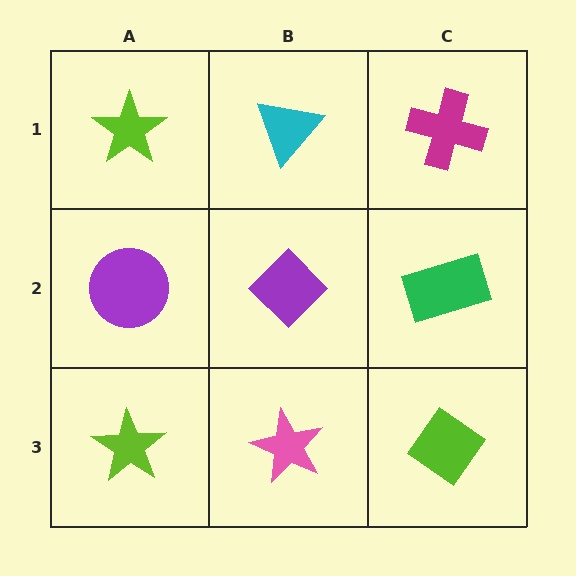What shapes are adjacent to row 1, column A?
A purple circle (row 2, column A), a cyan triangle (row 1, column B).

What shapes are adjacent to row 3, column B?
A purple diamond (row 2, column B), a lime star (row 3, column A), a lime diamond (row 3, column C).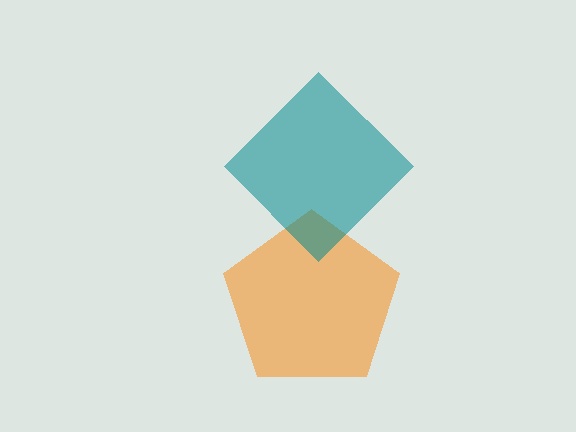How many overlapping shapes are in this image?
There are 2 overlapping shapes in the image.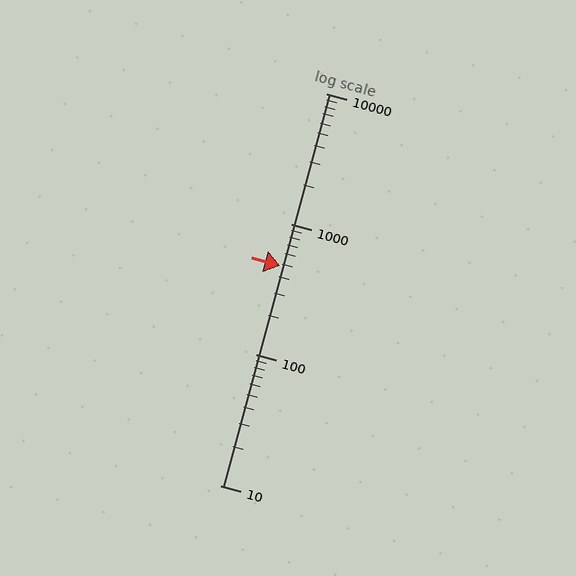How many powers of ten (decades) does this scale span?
The scale spans 3 decades, from 10 to 10000.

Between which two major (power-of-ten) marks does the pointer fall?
The pointer is between 100 and 1000.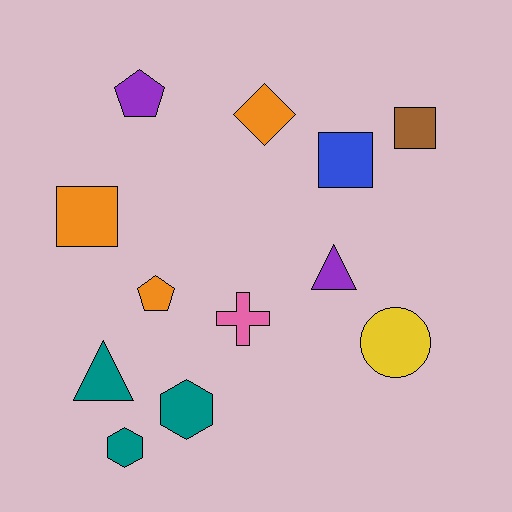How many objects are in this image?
There are 12 objects.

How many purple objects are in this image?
There are 2 purple objects.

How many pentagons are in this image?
There are 2 pentagons.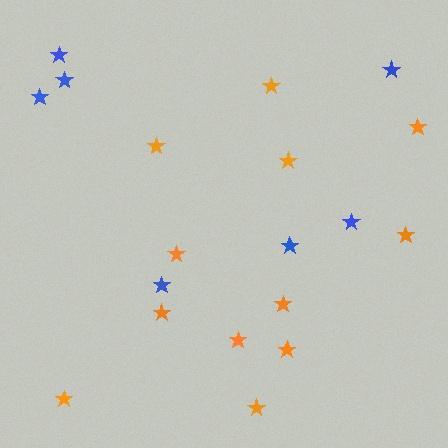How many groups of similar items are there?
There are 2 groups: one group of orange stars (12) and one group of blue stars (7).